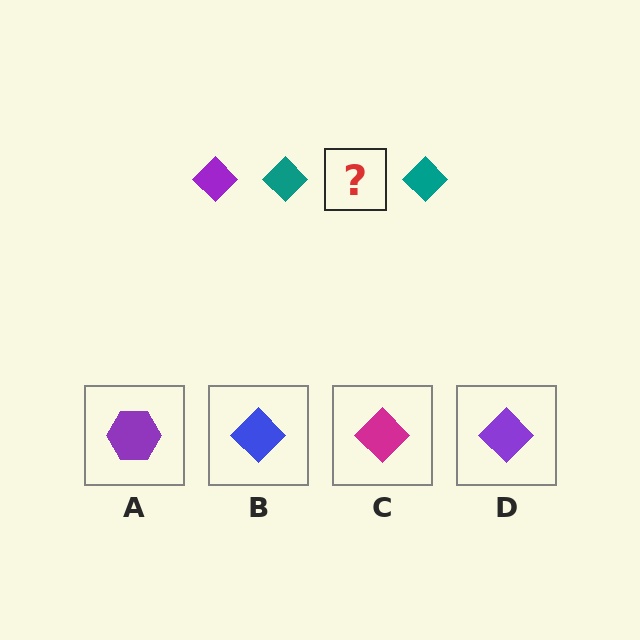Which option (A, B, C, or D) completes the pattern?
D.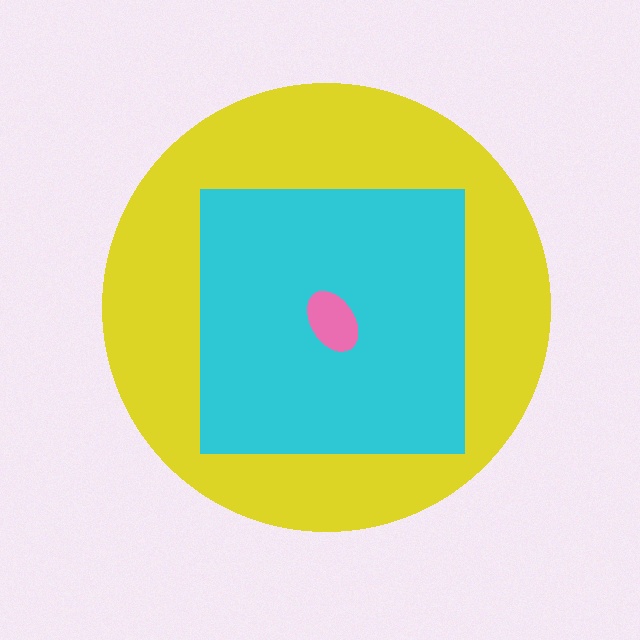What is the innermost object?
The pink ellipse.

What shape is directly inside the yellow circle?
The cyan square.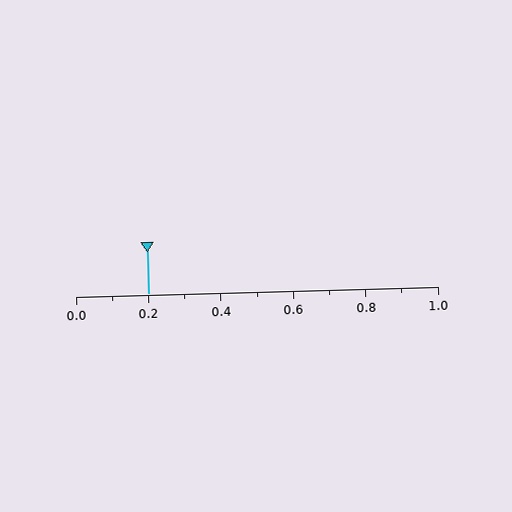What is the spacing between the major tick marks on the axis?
The major ticks are spaced 0.2 apart.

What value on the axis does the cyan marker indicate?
The marker indicates approximately 0.2.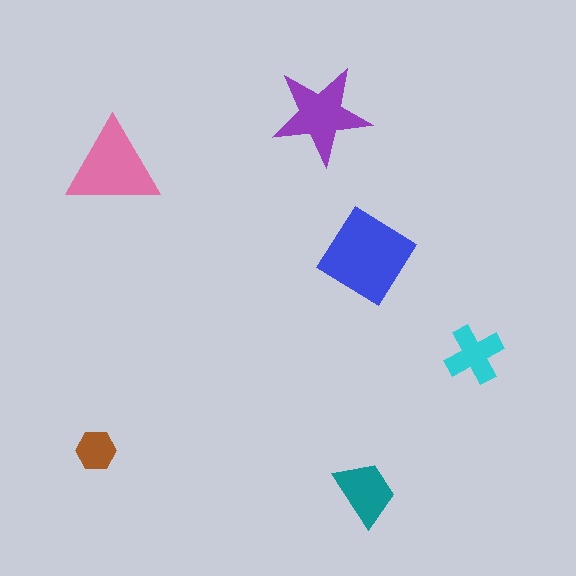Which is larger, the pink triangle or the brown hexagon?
The pink triangle.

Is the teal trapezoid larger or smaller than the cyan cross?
Larger.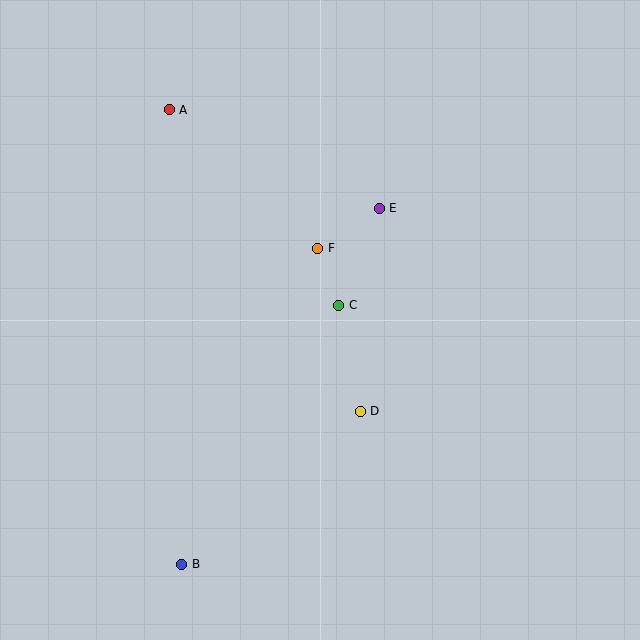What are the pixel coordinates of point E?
Point E is at (379, 208).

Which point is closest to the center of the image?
Point C at (339, 305) is closest to the center.